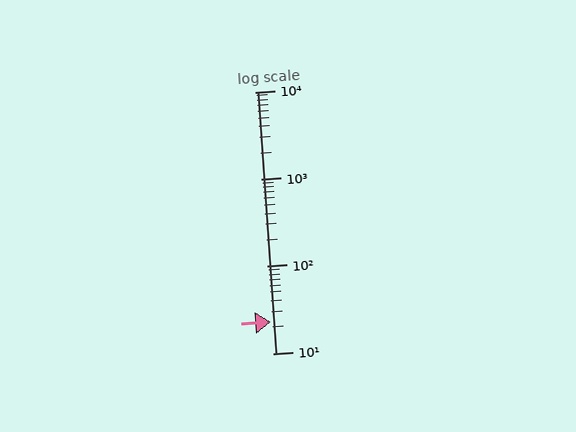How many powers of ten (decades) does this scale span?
The scale spans 3 decades, from 10 to 10000.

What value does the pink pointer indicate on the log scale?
The pointer indicates approximately 23.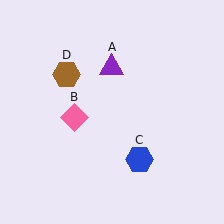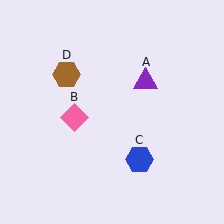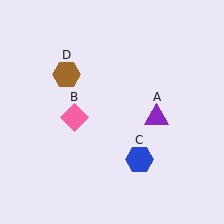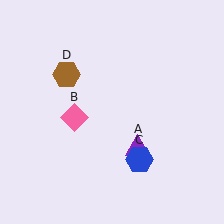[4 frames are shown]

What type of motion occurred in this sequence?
The purple triangle (object A) rotated clockwise around the center of the scene.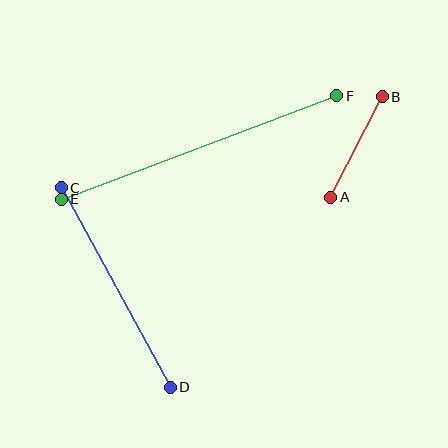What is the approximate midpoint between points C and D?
The midpoint is at approximately (116, 287) pixels.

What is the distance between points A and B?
The distance is approximately 113 pixels.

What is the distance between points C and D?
The distance is approximately 227 pixels.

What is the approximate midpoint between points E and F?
The midpoint is at approximately (199, 147) pixels.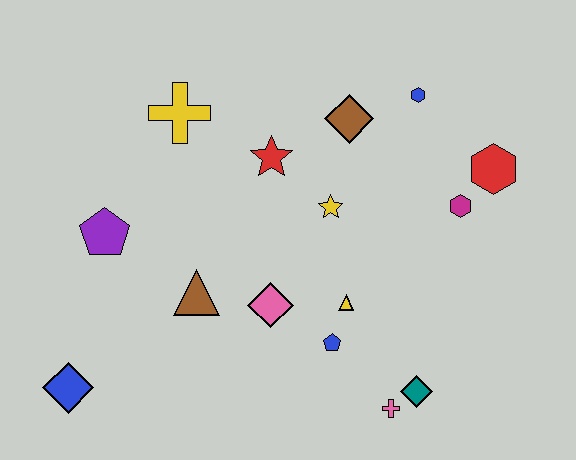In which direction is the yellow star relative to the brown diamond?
The yellow star is below the brown diamond.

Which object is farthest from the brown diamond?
The blue diamond is farthest from the brown diamond.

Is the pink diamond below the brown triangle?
Yes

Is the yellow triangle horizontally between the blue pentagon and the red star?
No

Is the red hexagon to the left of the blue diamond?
No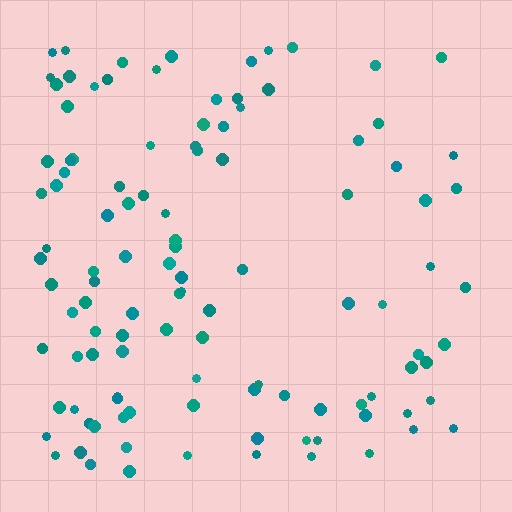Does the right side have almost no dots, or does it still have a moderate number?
Still a moderate number, just noticeably fewer than the left.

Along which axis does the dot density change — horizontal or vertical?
Horizontal.